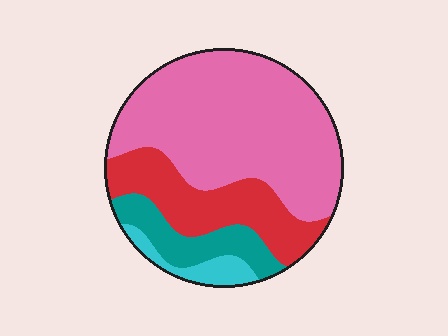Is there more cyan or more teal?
Teal.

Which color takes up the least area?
Cyan, at roughly 5%.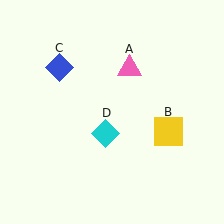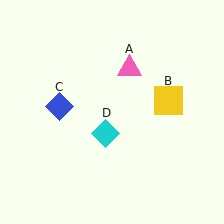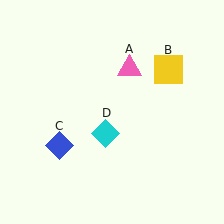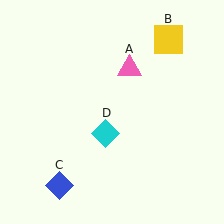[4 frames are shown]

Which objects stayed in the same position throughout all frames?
Pink triangle (object A) and cyan diamond (object D) remained stationary.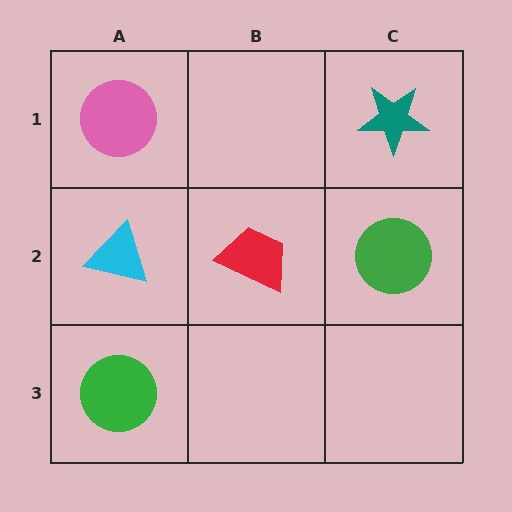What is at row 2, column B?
A red trapezoid.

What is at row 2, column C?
A green circle.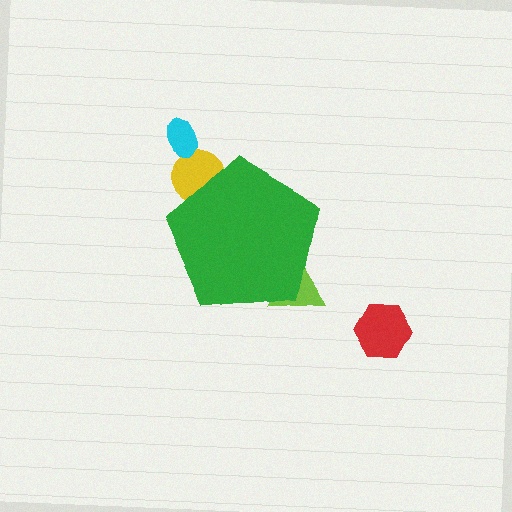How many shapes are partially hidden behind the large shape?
2 shapes are partially hidden.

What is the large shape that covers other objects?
A green pentagon.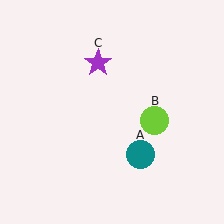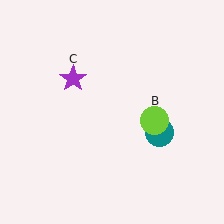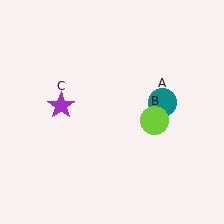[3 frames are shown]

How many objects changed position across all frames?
2 objects changed position: teal circle (object A), purple star (object C).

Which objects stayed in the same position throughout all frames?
Lime circle (object B) remained stationary.